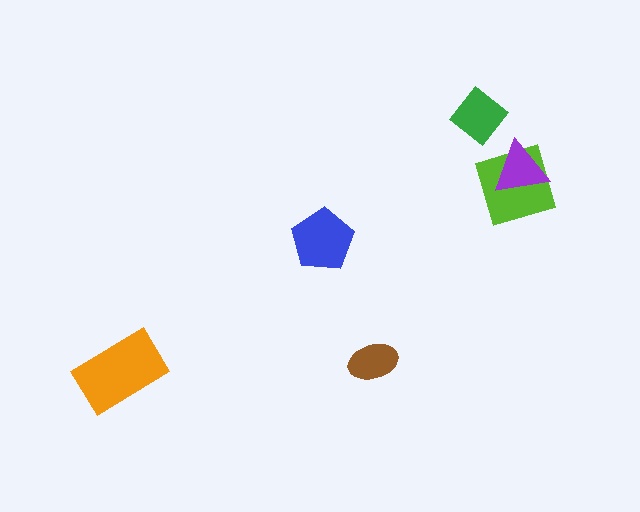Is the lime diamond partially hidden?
Yes, it is partially covered by another shape.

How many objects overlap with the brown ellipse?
0 objects overlap with the brown ellipse.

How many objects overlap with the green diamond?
0 objects overlap with the green diamond.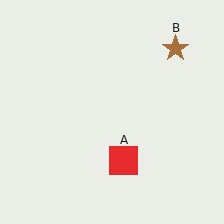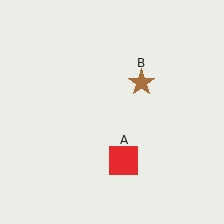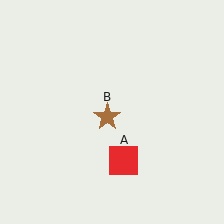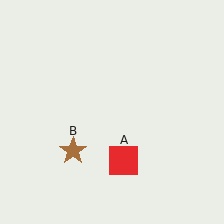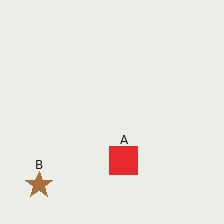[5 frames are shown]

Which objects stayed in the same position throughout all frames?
Red square (object A) remained stationary.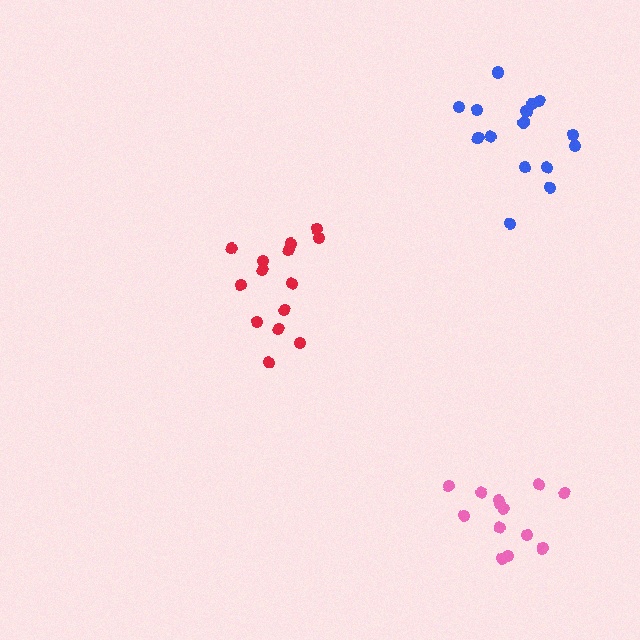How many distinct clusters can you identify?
There are 3 distinct clusters.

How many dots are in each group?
Group 1: 14 dots, Group 2: 13 dots, Group 3: 15 dots (42 total).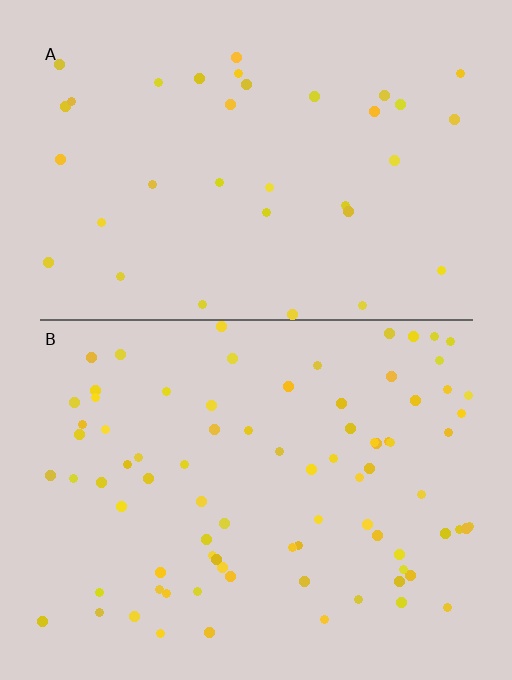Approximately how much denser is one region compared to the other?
Approximately 2.4× — region B over region A.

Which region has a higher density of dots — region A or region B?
B (the bottom).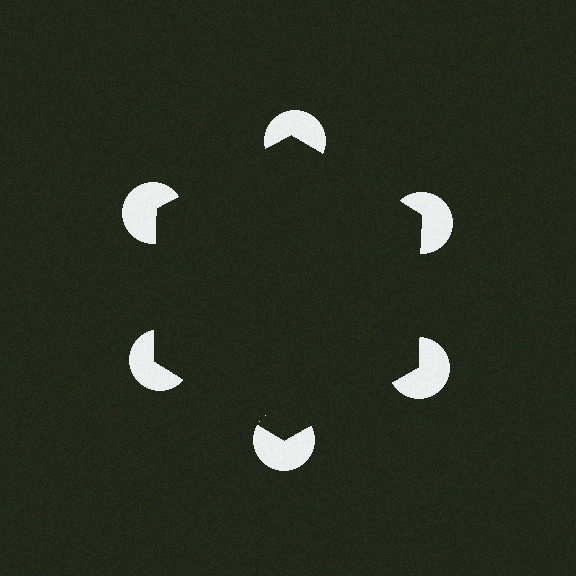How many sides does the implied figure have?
6 sides.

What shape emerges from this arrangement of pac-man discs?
An illusory hexagon — its edges are inferred from the aligned wedge cuts in the pac-man discs, not physically drawn.